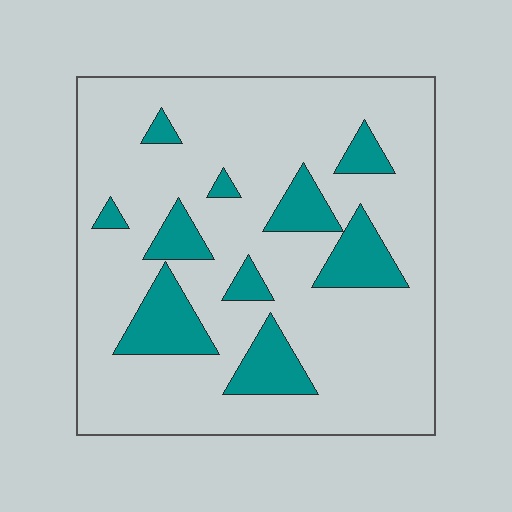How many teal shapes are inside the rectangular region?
10.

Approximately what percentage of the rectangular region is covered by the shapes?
Approximately 20%.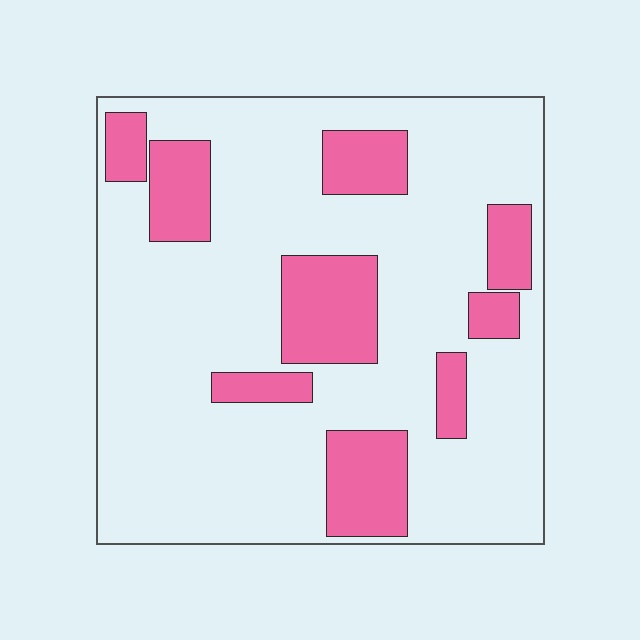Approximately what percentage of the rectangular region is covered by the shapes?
Approximately 25%.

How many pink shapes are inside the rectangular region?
9.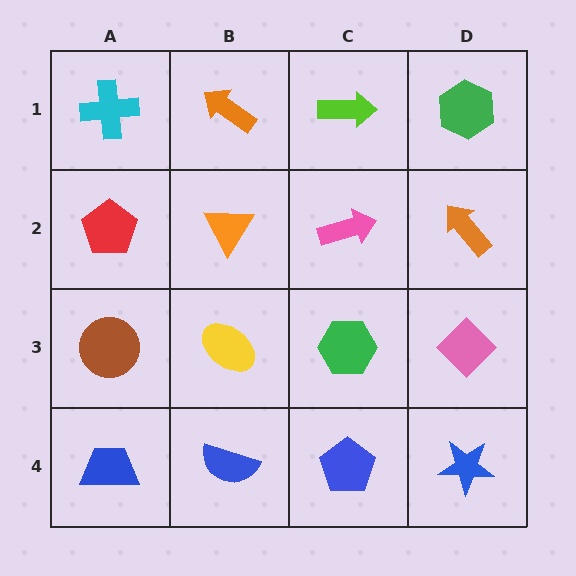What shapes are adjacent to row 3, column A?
A red pentagon (row 2, column A), a blue trapezoid (row 4, column A), a yellow ellipse (row 3, column B).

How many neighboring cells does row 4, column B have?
3.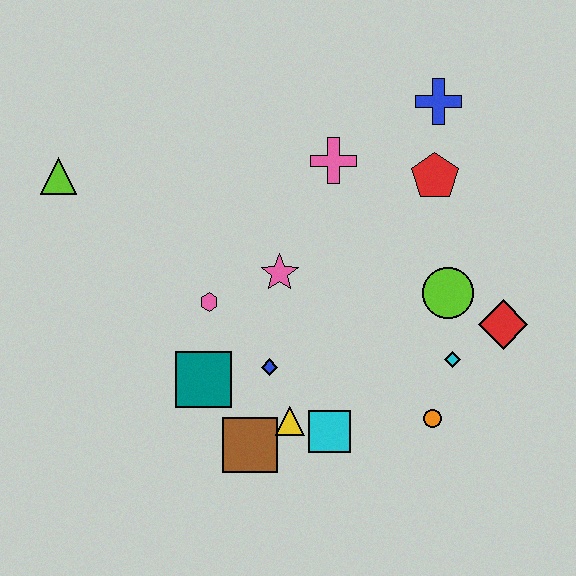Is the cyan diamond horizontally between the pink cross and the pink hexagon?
No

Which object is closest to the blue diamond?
The yellow triangle is closest to the blue diamond.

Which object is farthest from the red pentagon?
The lime triangle is farthest from the red pentagon.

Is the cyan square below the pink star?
Yes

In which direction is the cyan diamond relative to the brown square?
The cyan diamond is to the right of the brown square.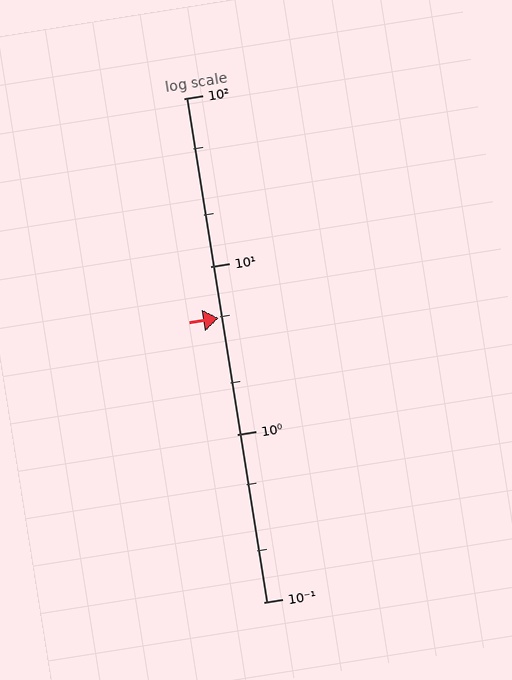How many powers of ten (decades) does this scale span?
The scale spans 3 decades, from 0.1 to 100.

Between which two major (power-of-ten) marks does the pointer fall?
The pointer is between 1 and 10.